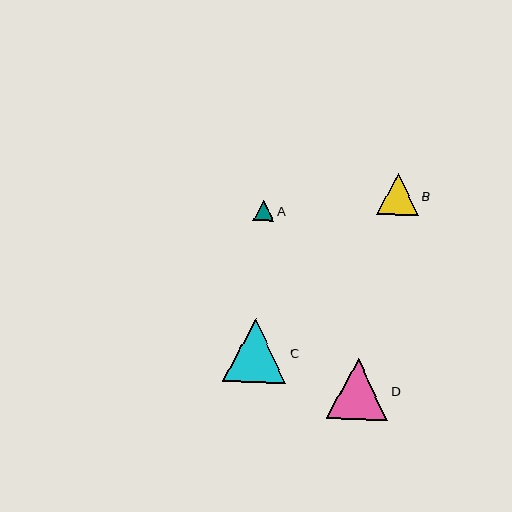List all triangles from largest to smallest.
From largest to smallest: C, D, B, A.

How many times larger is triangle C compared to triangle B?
Triangle C is approximately 1.5 times the size of triangle B.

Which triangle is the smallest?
Triangle A is the smallest with a size of approximately 21 pixels.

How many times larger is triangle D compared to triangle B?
Triangle D is approximately 1.5 times the size of triangle B.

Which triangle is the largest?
Triangle C is the largest with a size of approximately 64 pixels.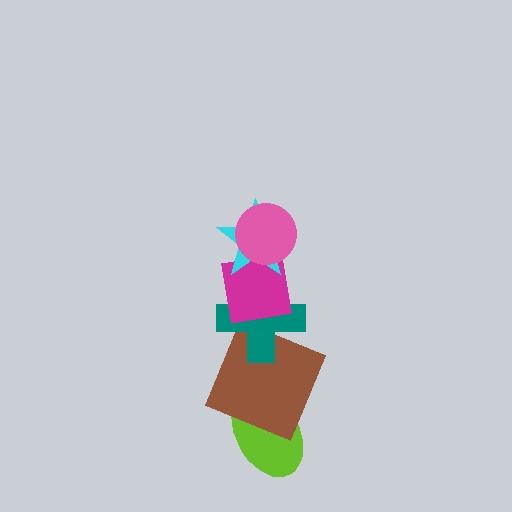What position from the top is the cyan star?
The cyan star is 2nd from the top.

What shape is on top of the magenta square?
The cyan star is on top of the magenta square.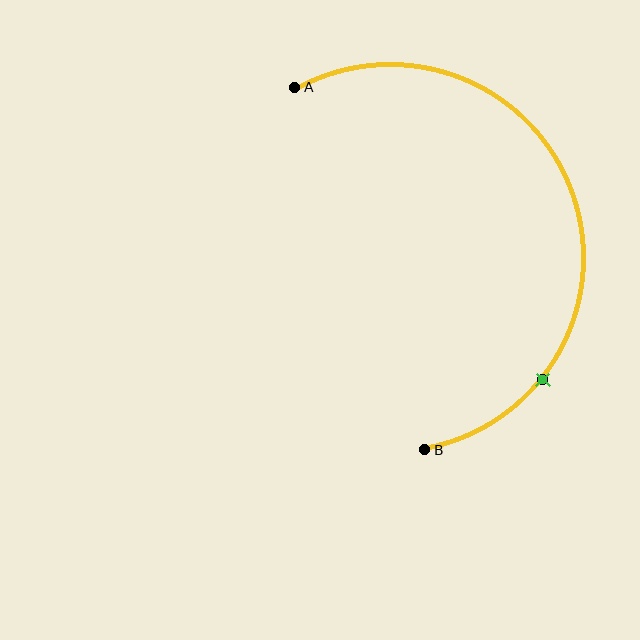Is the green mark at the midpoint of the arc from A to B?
No. The green mark lies on the arc but is closer to endpoint B. The arc midpoint would be at the point on the curve equidistant along the arc from both A and B.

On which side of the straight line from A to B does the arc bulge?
The arc bulges to the right of the straight line connecting A and B.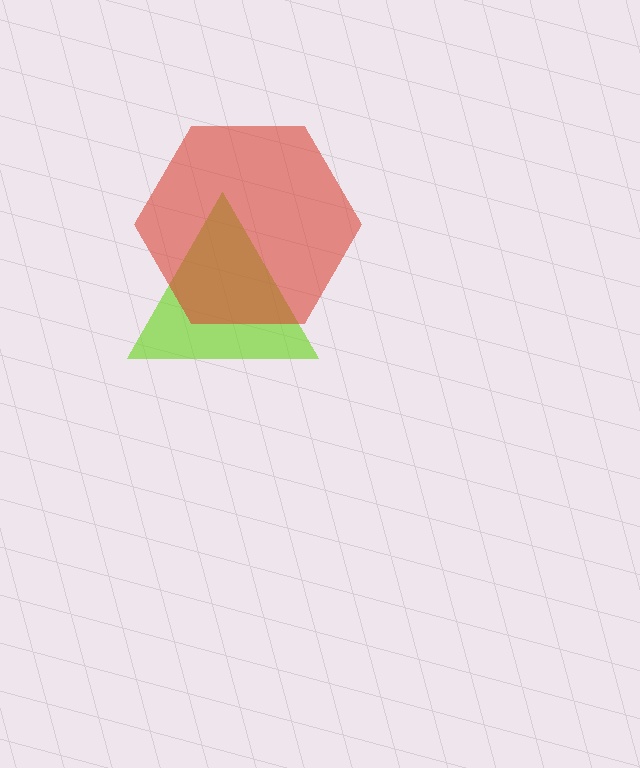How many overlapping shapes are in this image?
There are 2 overlapping shapes in the image.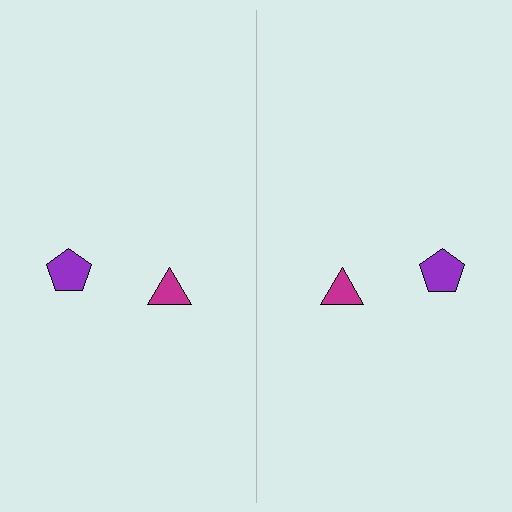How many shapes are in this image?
There are 4 shapes in this image.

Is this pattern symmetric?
Yes, this pattern has bilateral (reflection) symmetry.